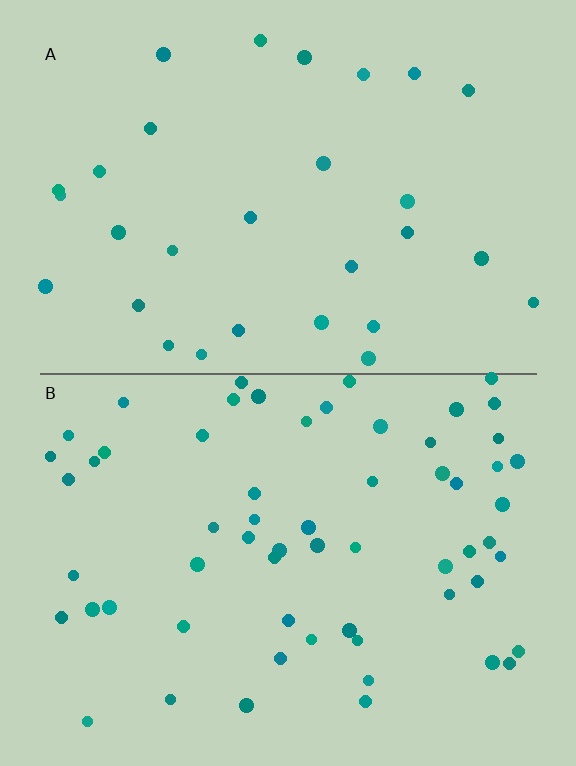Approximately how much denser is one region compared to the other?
Approximately 2.1× — region B over region A.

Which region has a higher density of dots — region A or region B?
B (the bottom).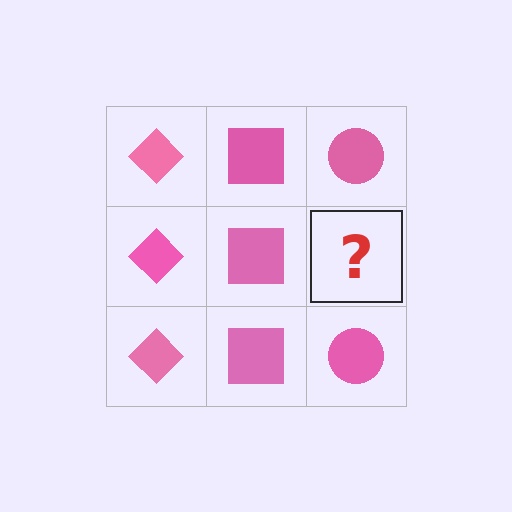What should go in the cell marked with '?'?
The missing cell should contain a pink circle.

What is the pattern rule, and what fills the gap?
The rule is that each column has a consistent shape. The gap should be filled with a pink circle.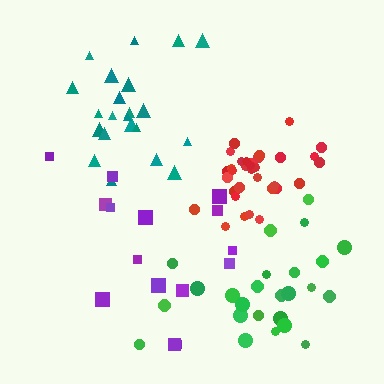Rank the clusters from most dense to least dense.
red, teal, green, purple.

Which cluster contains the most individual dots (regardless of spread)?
Red (33).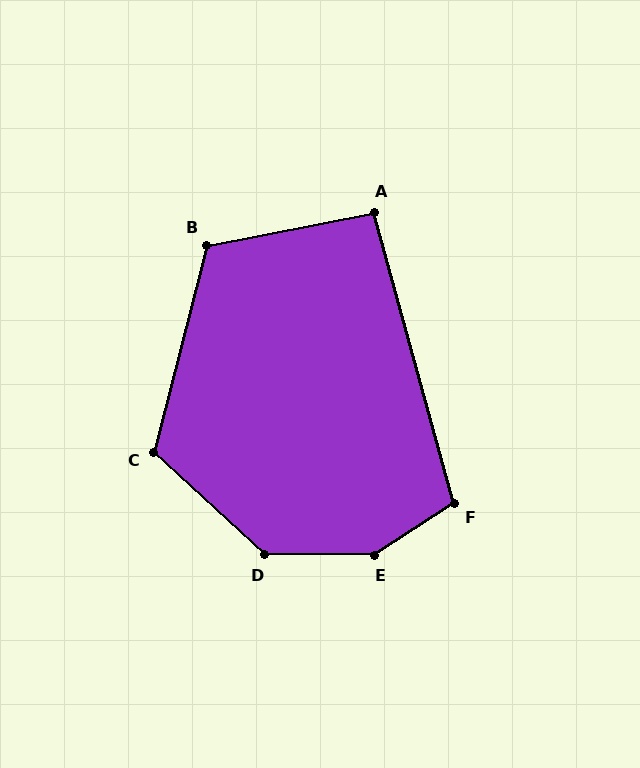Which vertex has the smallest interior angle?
A, at approximately 95 degrees.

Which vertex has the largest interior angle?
E, at approximately 147 degrees.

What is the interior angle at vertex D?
Approximately 137 degrees (obtuse).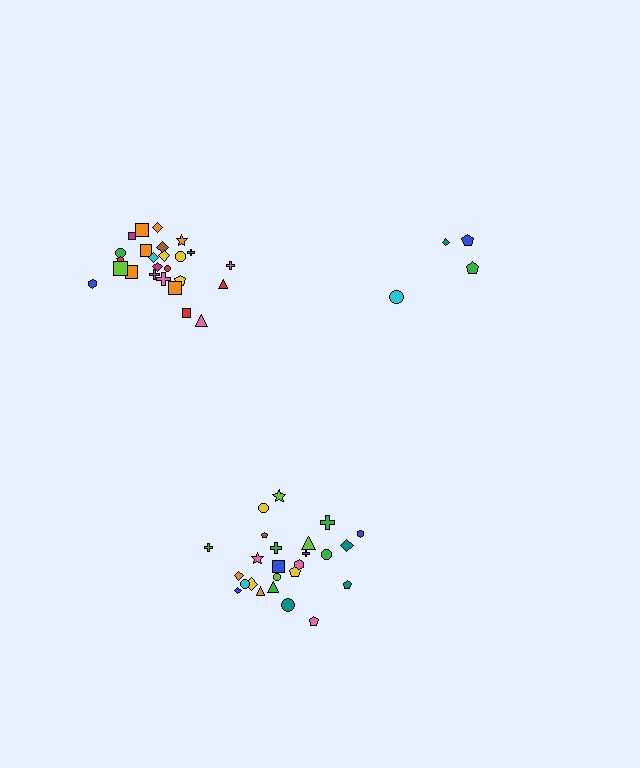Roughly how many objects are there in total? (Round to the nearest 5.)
Roughly 55 objects in total.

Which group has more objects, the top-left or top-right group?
The top-left group.